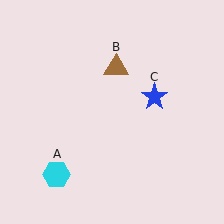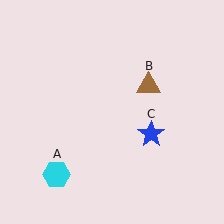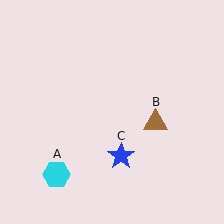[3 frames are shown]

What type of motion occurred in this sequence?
The brown triangle (object B), blue star (object C) rotated clockwise around the center of the scene.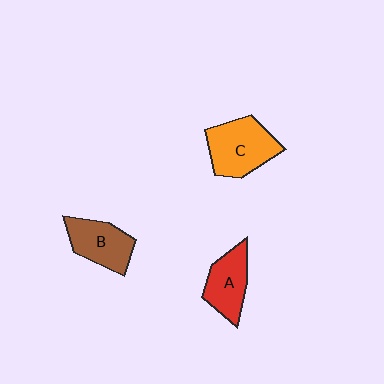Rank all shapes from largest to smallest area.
From largest to smallest: C (orange), B (brown), A (red).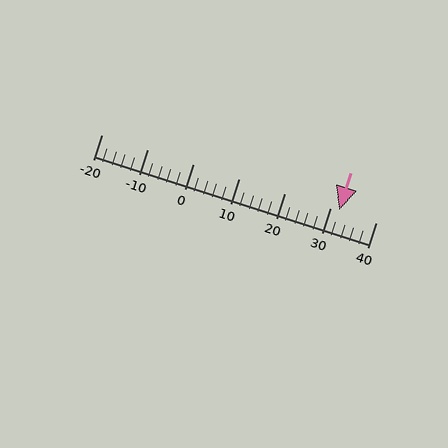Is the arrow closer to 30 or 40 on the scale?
The arrow is closer to 30.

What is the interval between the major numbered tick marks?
The major tick marks are spaced 10 units apart.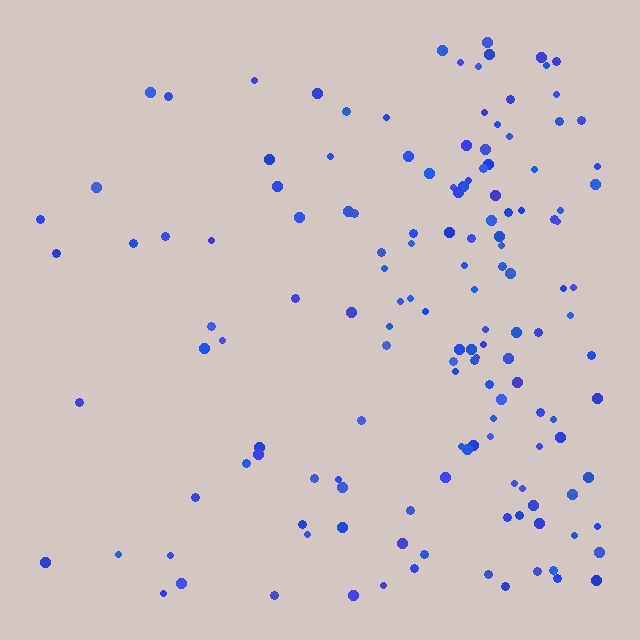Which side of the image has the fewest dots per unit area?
The left.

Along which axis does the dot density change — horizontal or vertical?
Horizontal.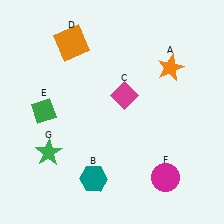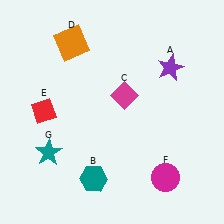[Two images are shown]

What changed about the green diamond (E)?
In Image 1, E is green. In Image 2, it changed to red.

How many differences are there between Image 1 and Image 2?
There are 3 differences between the two images.